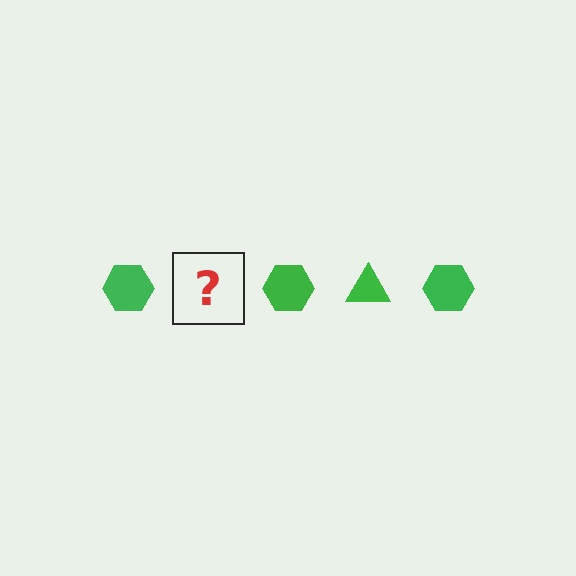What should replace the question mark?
The question mark should be replaced with a green triangle.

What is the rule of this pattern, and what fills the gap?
The rule is that the pattern cycles through hexagon, triangle shapes in green. The gap should be filled with a green triangle.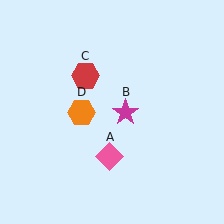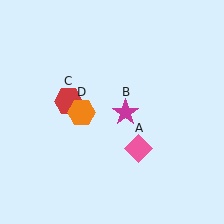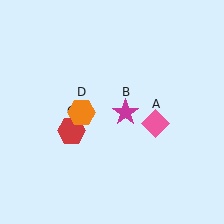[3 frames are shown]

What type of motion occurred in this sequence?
The pink diamond (object A), red hexagon (object C) rotated counterclockwise around the center of the scene.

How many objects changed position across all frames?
2 objects changed position: pink diamond (object A), red hexagon (object C).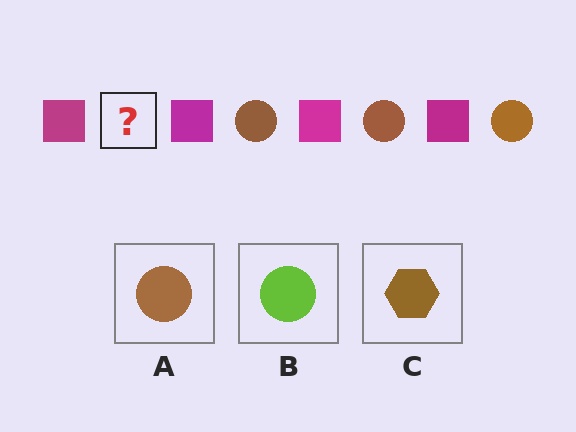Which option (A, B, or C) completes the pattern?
A.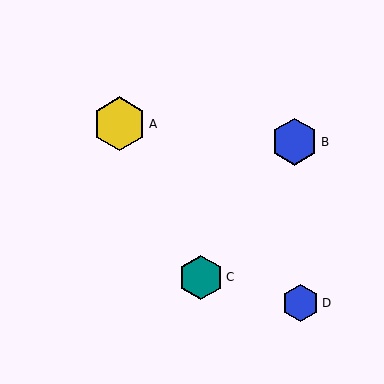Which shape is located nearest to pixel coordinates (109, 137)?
The yellow hexagon (labeled A) at (120, 124) is nearest to that location.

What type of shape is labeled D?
Shape D is a blue hexagon.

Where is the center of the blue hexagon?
The center of the blue hexagon is at (301, 303).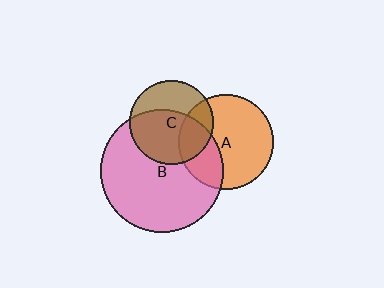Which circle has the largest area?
Circle B (pink).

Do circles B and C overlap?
Yes.